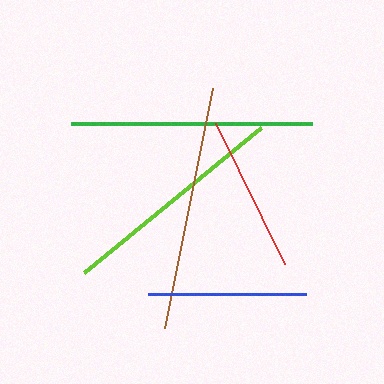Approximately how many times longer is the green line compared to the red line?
The green line is approximately 1.5 times the length of the red line.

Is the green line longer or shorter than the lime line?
The green line is longer than the lime line.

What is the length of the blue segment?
The blue segment is approximately 158 pixels long.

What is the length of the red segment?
The red segment is approximately 157 pixels long.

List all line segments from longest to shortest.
From longest to shortest: brown, green, lime, blue, red.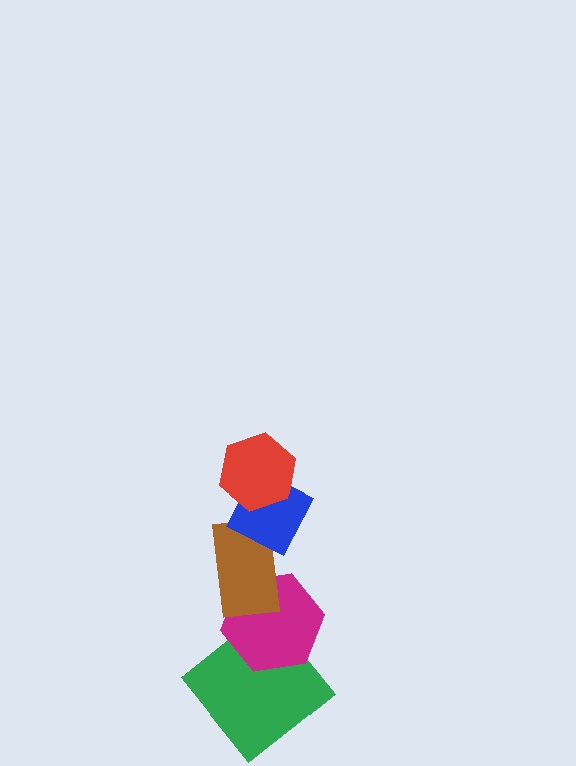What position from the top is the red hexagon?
The red hexagon is 1st from the top.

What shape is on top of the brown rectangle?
The blue diamond is on top of the brown rectangle.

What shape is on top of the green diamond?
The magenta hexagon is on top of the green diamond.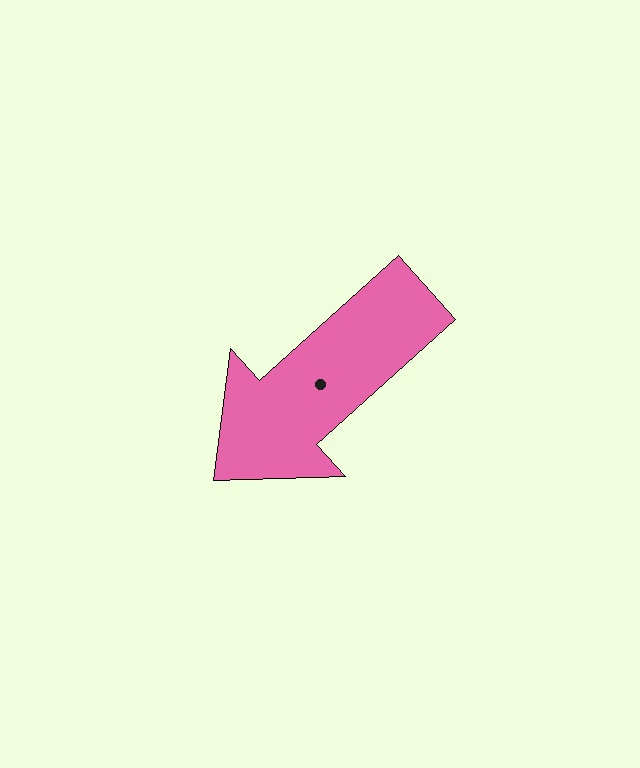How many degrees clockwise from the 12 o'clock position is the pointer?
Approximately 228 degrees.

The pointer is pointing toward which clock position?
Roughly 8 o'clock.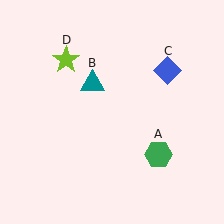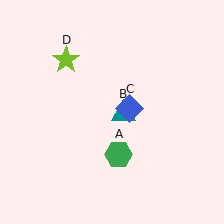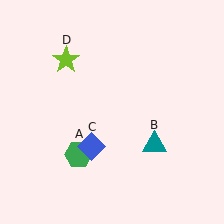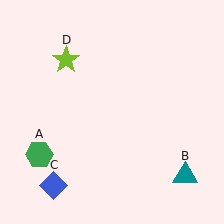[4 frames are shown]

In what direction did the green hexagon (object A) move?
The green hexagon (object A) moved left.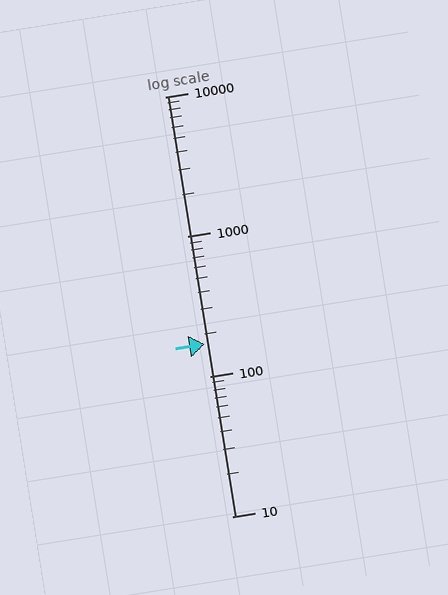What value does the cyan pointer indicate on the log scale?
The pointer indicates approximately 170.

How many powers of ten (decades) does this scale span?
The scale spans 3 decades, from 10 to 10000.